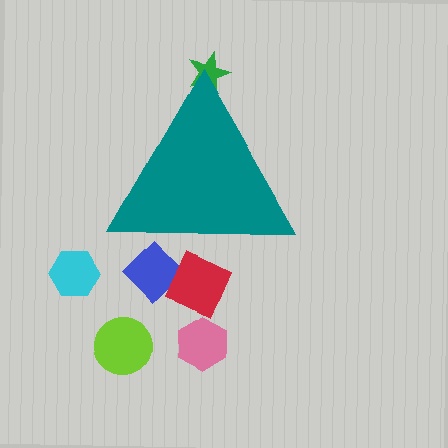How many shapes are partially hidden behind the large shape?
3 shapes are partially hidden.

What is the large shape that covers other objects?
A teal triangle.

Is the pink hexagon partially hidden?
No, the pink hexagon is fully visible.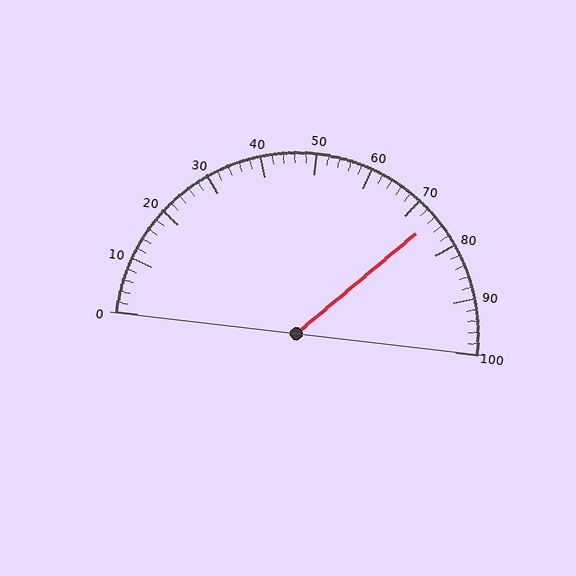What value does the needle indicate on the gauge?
The needle indicates approximately 74.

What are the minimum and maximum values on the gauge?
The gauge ranges from 0 to 100.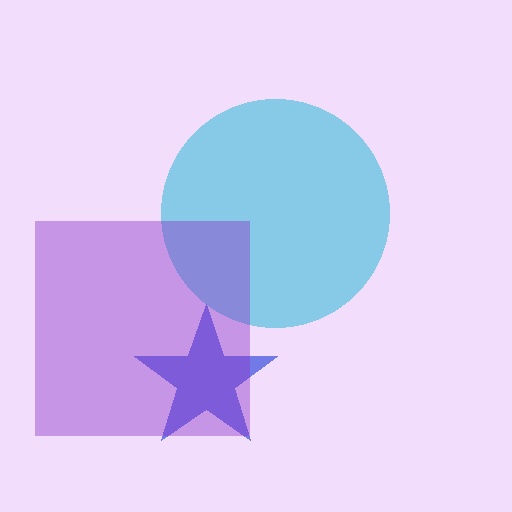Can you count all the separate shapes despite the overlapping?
Yes, there are 3 separate shapes.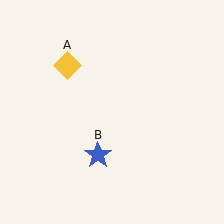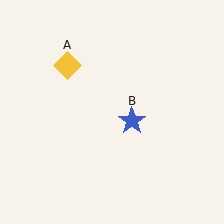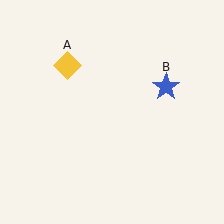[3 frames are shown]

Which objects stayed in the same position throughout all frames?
Yellow diamond (object A) remained stationary.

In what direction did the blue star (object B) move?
The blue star (object B) moved up and to the right.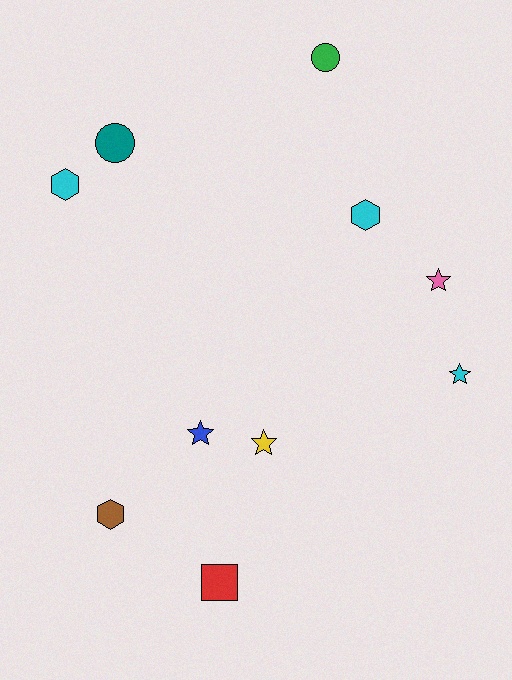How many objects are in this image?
There are 10 objects.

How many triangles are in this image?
There are no triangles.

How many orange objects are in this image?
There are no orange objects.